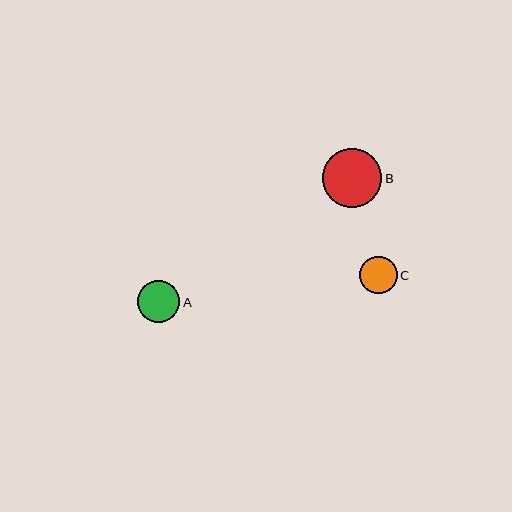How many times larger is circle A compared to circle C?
Circle A is approximately 1.1 times the size of circle C.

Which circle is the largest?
Circle B is the largest with a size of approximately 59 pixels.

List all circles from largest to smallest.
From largest to smallest: B, A, C.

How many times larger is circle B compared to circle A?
Circle B is approximately 1.4 times the size of circle A.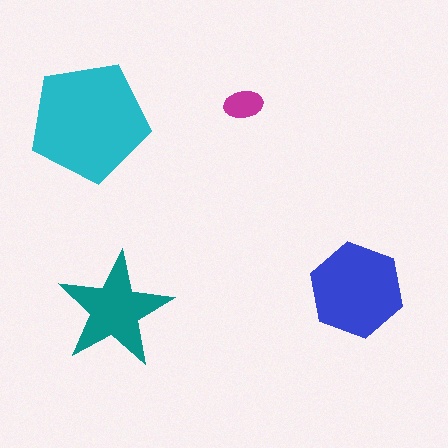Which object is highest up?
The magenta ellipse is topmost.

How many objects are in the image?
There are 4 objects in the image.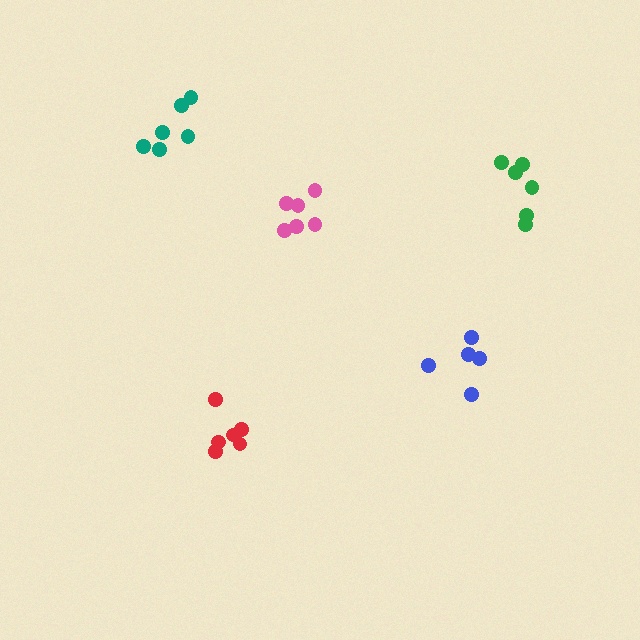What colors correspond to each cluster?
The clusters are colored: pink, teal, red, blue, green.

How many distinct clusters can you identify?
There are 5 distinct clusters.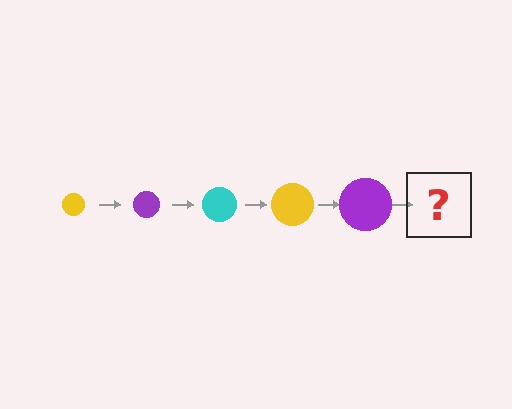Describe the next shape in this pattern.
It should be a cyan circle, larger than the previous one.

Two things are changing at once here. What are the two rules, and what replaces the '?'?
The two rules are that the circle grows larger each step and the color cycles through yellow, purple, and cyan. The '?' should be a cyan circle, larger than the previous one.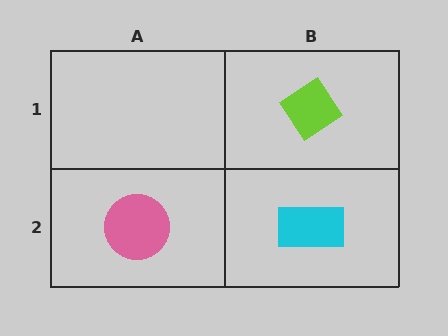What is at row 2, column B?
A cyan rectangle.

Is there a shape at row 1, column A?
No, that cell is empty.